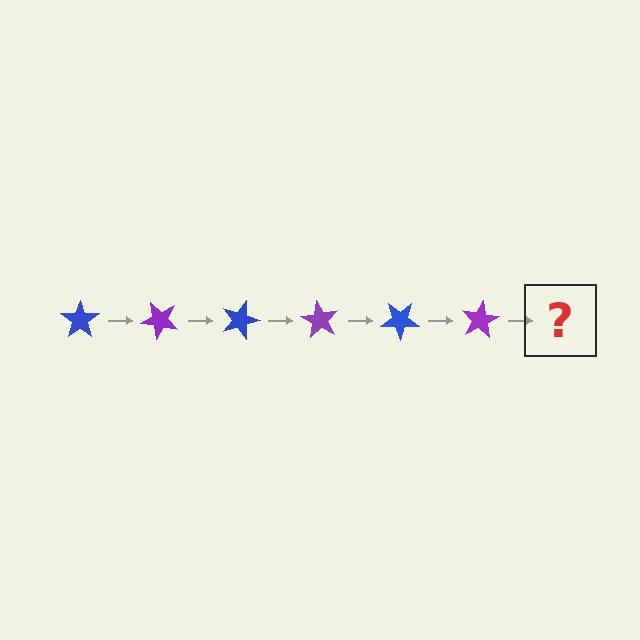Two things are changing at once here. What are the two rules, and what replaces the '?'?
The two rules are that it rotates 45 degrees each step and the color cycles through blue and purple. The '?' should be a blue star, rotated 270 degrees from the start.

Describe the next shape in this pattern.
It should be a blue star, rotated 270 degrees from the start.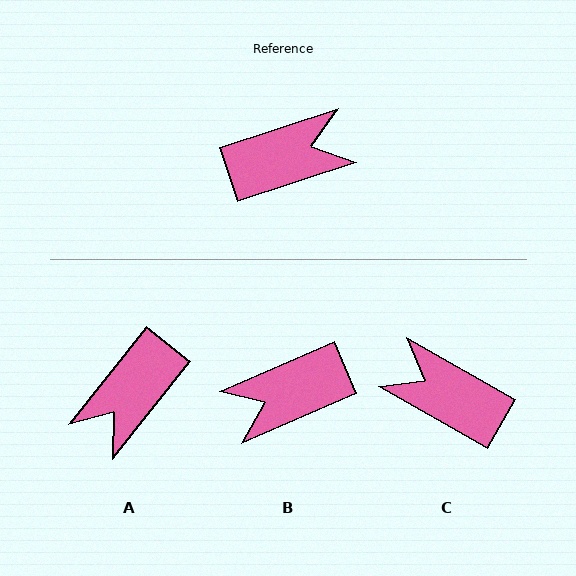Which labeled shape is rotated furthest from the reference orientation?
B, about 175 degrees away.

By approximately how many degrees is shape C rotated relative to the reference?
Approximately 132 degrees counter-clockwise.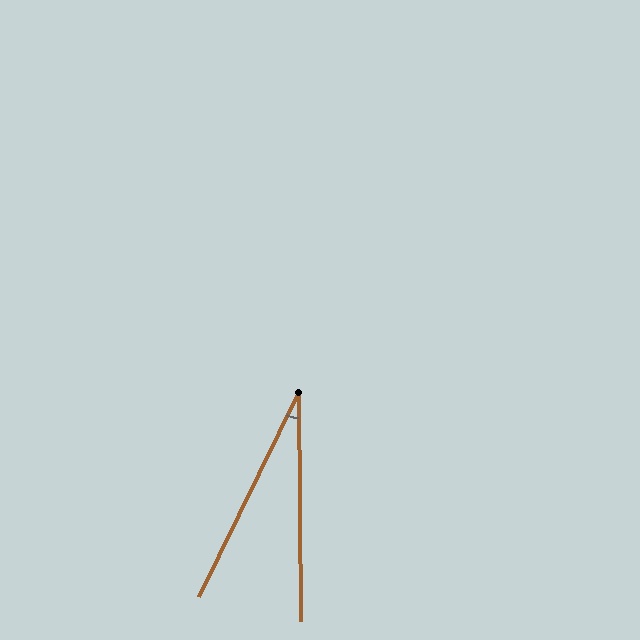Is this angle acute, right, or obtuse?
It is acute.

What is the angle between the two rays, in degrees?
Approximately 27 degrees.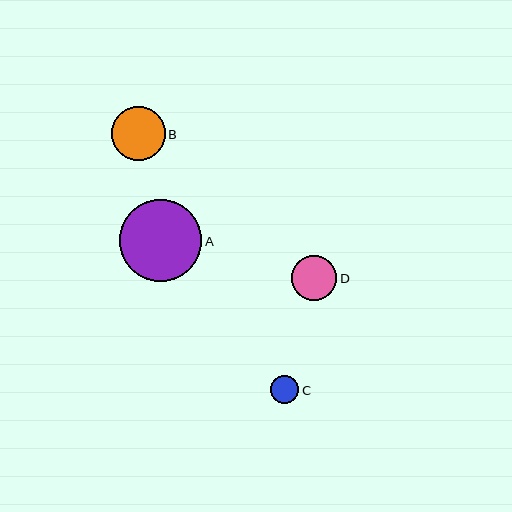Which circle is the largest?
Circle A is the largest with a size of approximately 82 pixels.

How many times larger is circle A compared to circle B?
Circle A is approximately 1.5 times the size of circle B.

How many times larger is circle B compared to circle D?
Circle B is approximately 1.2 times the size of circle D.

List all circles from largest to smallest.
From largest to smallest: A, B, D, C.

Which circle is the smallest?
Circle C is the smallest with a size of approximately 28 pixels.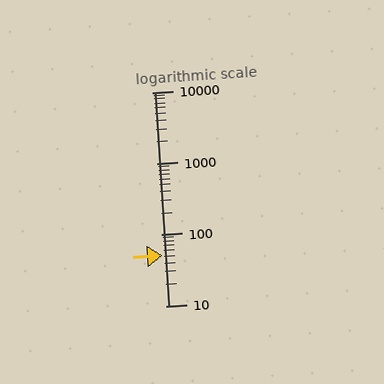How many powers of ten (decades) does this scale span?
The scale spans 3 decades, from 10 to 10000.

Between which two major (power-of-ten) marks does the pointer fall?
The pointer is between 10 and 100.